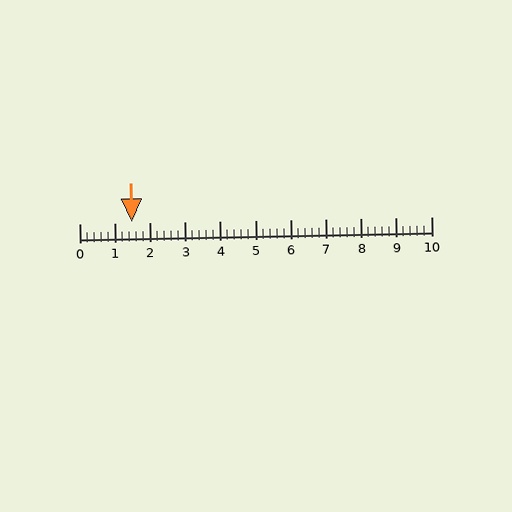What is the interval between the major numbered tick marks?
The major tick marks are spaced 1 units apart.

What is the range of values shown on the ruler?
The ruler shows values from 0 to 10.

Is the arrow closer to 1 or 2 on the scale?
The arrow is closer to 2.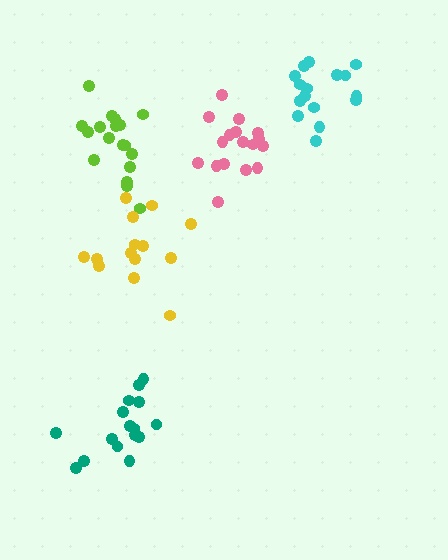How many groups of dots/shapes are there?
There are 5 groups.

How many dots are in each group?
Group 1: 18 dots, Group 2: 16 dots, Group 3: 17 dots, Group 4: 14 dots, Group 5: 16 dots (81 total).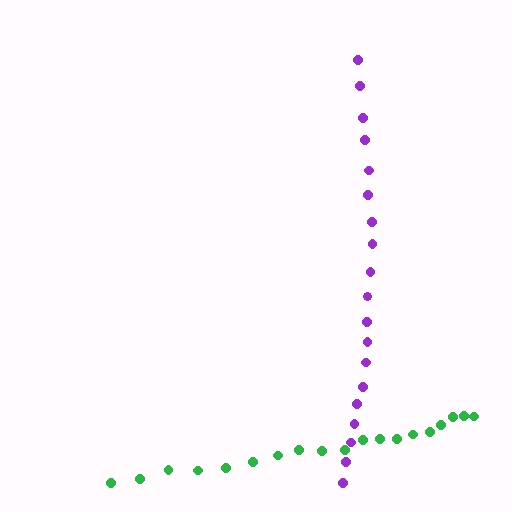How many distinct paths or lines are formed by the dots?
There are 2 distinct paths.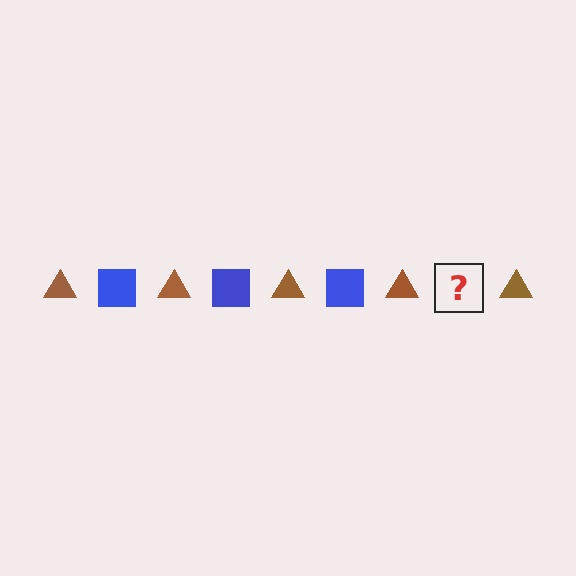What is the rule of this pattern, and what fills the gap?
The rule is that the pattern alternates between brown triangle and blue square. The gap should be filled with a blue square.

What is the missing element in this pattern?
The missing element is a blue square.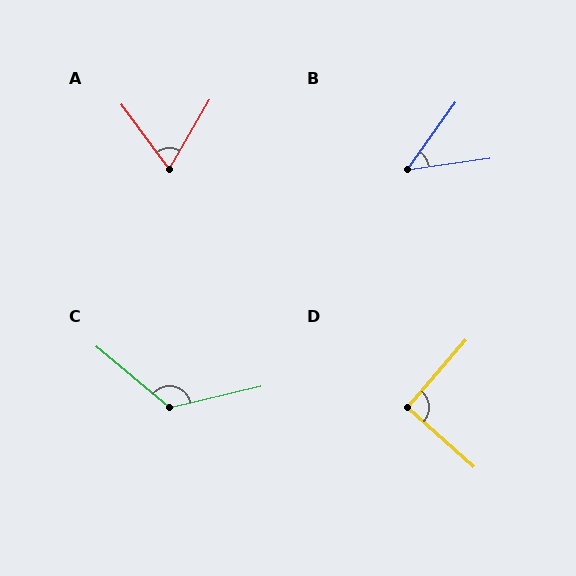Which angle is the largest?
C, at approximately 127 degrees.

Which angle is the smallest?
B, at approximately 46 degrees.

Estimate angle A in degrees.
Approximately 66 degrees.